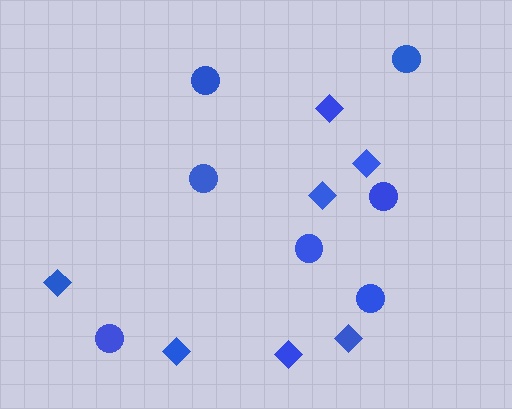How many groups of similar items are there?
There are 2 groups: one group of diamonds (7) and one group of circles (7).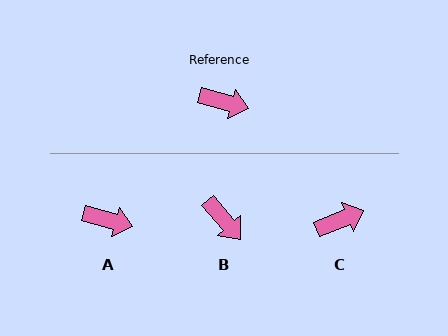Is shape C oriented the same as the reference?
No, it is off by about 38 degrees.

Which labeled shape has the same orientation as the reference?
A.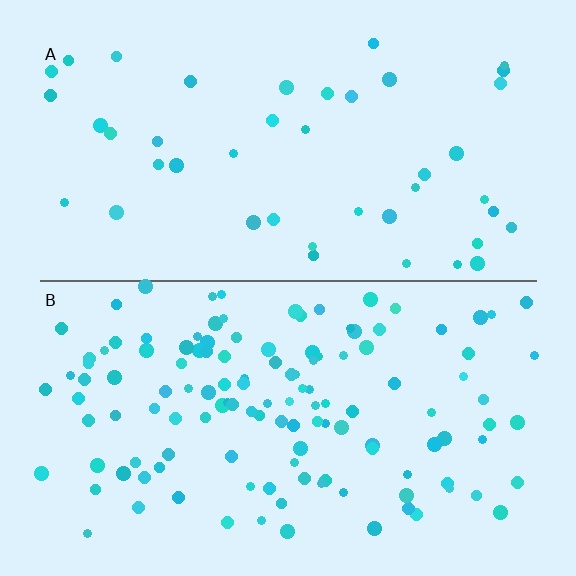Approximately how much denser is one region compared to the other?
Approximately 2.9× — region B over region A.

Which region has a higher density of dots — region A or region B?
B (the bottom).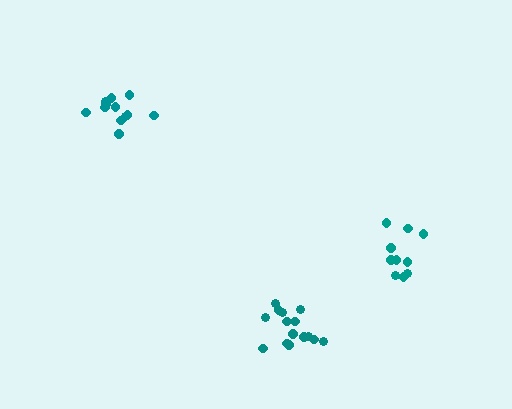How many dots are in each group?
Group 1: 15 dots, Group 2: 12 dots, Group 3: 10 dots (37 total).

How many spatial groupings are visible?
There are 3 spatial groupings.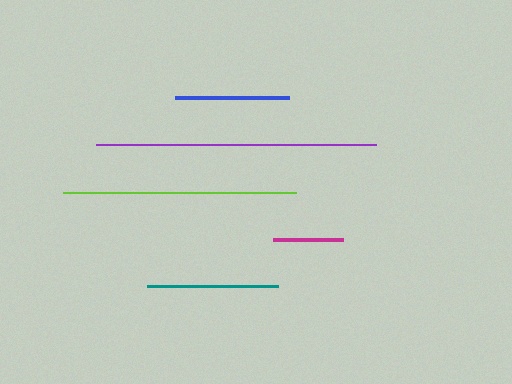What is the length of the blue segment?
The blue segment is approximately 115 pixels long.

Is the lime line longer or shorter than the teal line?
The lime line is longer than the teal line.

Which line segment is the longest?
The purple line is the longest at approximately 281 pixels.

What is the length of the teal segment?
The teal segment is approximately 131 pixels long.